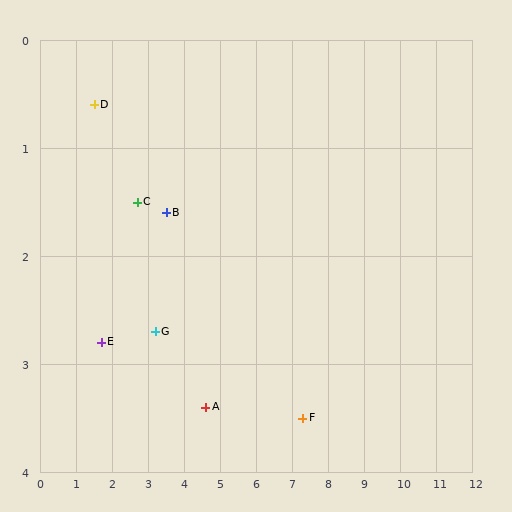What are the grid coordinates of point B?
Point B is at approximately (3.5, 1.6).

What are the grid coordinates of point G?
Point G is at approximately (3.2, 2.7).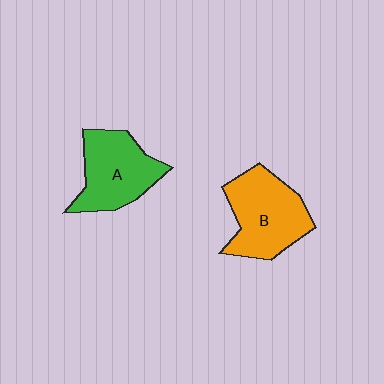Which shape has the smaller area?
Shape A (green).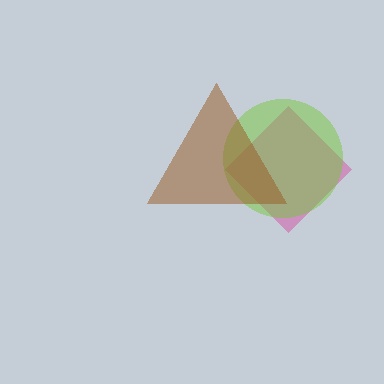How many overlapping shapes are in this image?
There are 3 overlapping shapes in the image.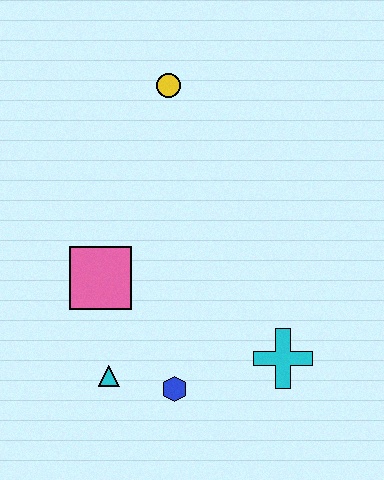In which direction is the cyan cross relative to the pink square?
The cyan cross is to the right of the pink square.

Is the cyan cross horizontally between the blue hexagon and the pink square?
No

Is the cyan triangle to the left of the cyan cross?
Yes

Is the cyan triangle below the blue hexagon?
No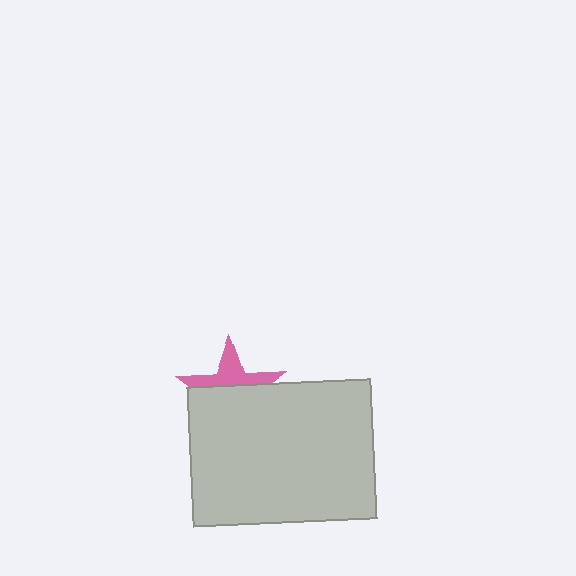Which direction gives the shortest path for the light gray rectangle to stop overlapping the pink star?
Moving down gives the shortest separation.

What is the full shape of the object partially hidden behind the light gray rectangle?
The partially hidden object is a pink star.